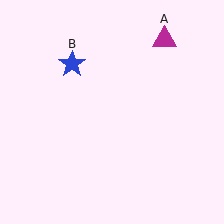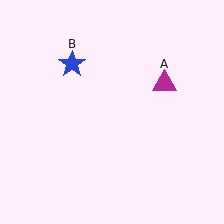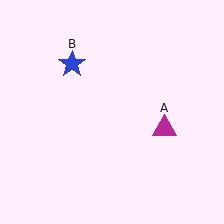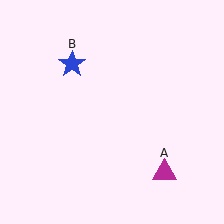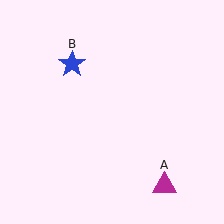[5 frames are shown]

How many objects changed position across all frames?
1 object changed position: magenta triangle (object A).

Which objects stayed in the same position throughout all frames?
Blue star (object B) remained stationary.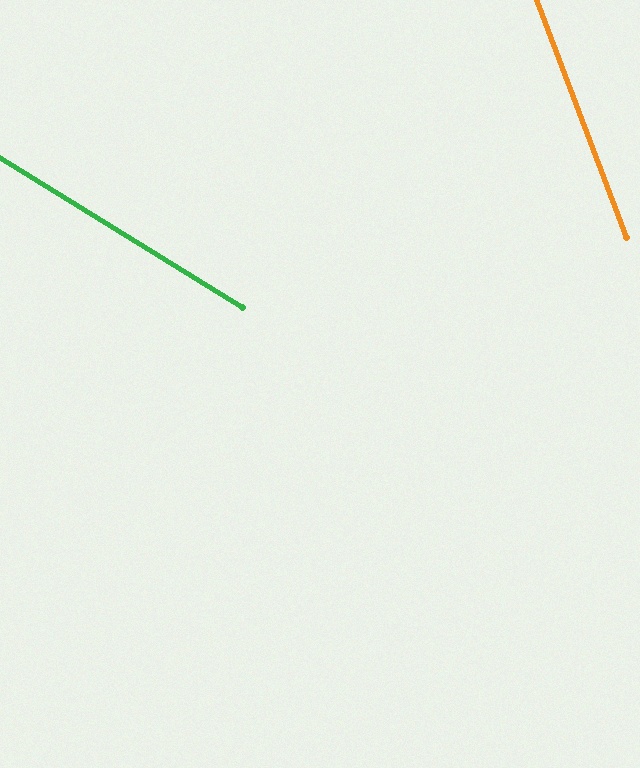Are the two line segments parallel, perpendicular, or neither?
Neither parallel nor perpendicular — they differ by about 38°.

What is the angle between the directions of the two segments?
Approximately 38 degrees.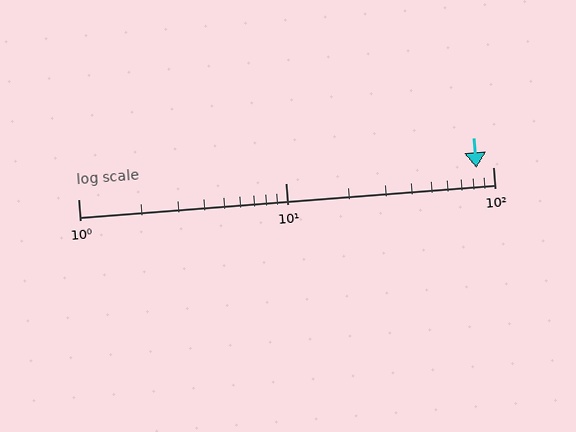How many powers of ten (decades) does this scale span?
The scale spans 2 decades, from 1 to 100.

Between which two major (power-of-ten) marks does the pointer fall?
The pointer is between 10 and 100.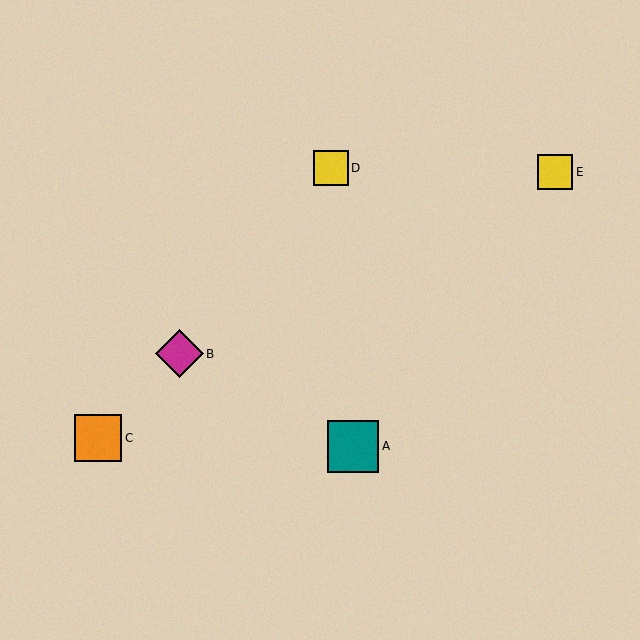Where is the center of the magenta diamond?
The center of the magenta diamond is at (179, 354).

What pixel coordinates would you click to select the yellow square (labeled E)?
Click at (555, 172) to select the yellow square E.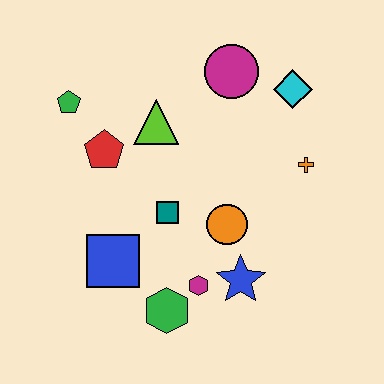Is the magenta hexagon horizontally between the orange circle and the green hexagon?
Yes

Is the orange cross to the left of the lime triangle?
No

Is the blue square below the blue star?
No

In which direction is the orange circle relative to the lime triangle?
The orange circle is below the lime triangle.